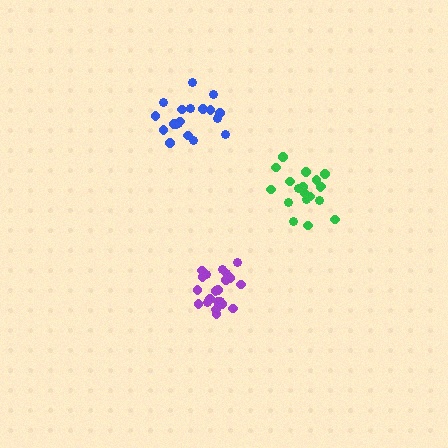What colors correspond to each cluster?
The clusters are colored: purple, green, blue.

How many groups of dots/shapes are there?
There are 3 groups.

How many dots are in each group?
Group 1: 21 dots, Group 2: 19 dots, Group 3: 19 dots (59 total).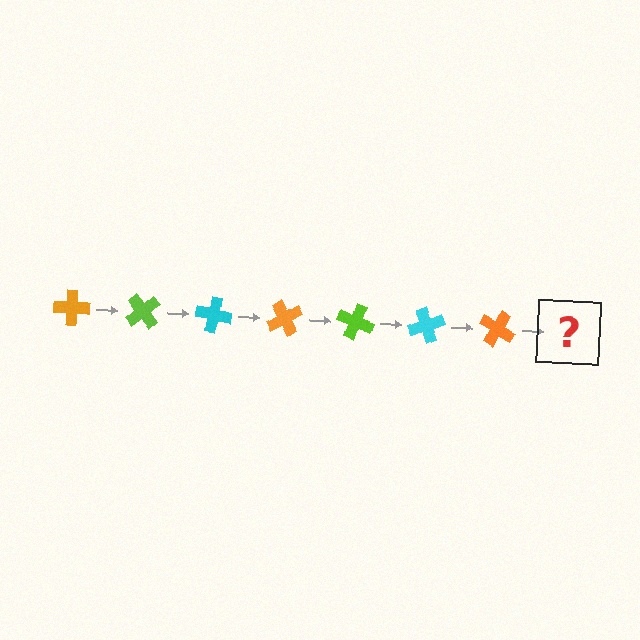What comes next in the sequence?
The next element should be a lime cross, rotated 350 degrees from the start.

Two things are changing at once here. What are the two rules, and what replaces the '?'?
The two rules are that it rotates 50 degrees each step and the color cycles through orange, lime, and cyan. The '?' should be a lime cross, rotated 350 degrees from the start.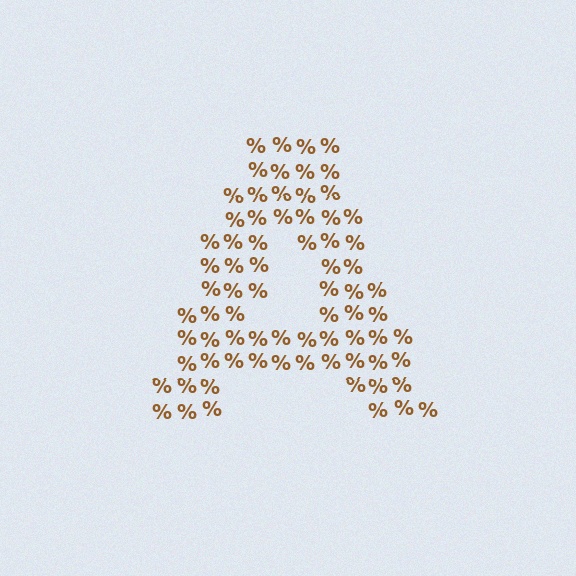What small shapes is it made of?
It is made of small percent signs.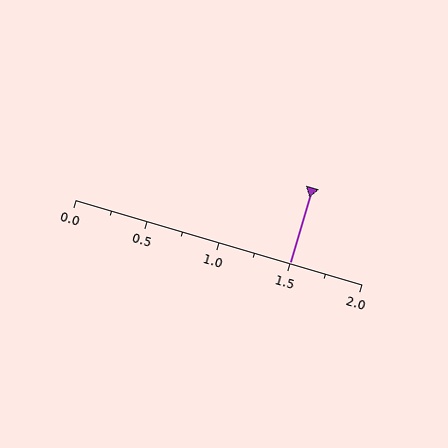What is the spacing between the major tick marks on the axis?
The major ticks are spaced 0.5 apart.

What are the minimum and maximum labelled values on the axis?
The axis runs from 0.0 to 2.0.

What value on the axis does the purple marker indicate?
The marker indicates approximately 1.5.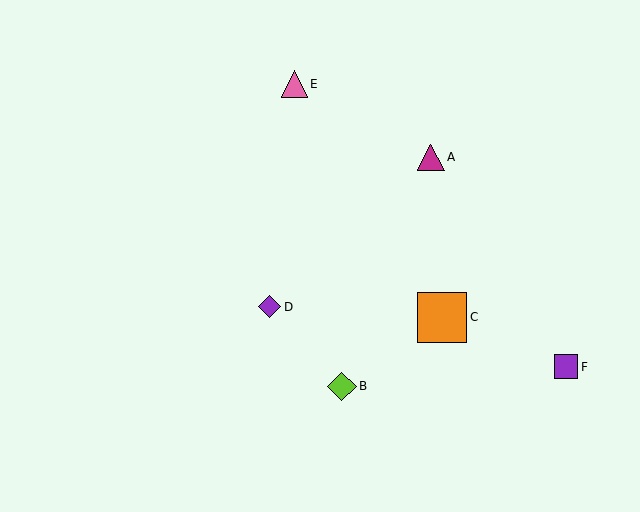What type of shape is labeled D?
Shape D is a purple diamond.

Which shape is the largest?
The orange square (labeled C) is the largest.